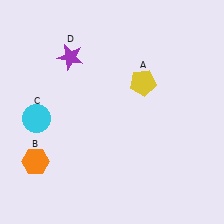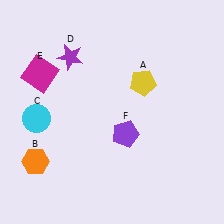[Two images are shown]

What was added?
A magenta square (E), a purple pentagon (F) were added in Image 2.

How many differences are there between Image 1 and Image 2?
There are 2 differences between the two images.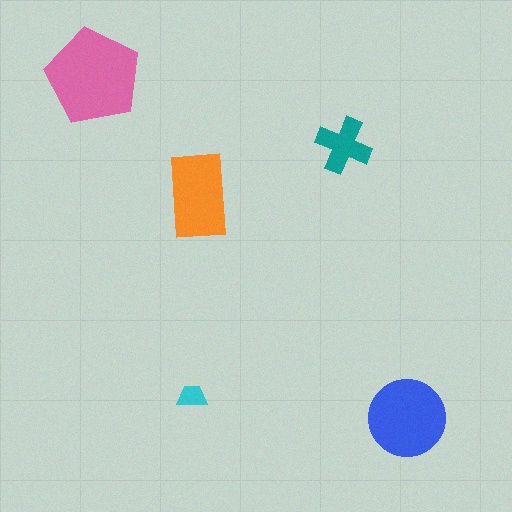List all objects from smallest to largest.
The cyan trapezoid, the teal cross, the orange rectangle, the blue circle, the pink pentagon.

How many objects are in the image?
There are 5 objects in the image.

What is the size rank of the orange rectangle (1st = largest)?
3rd.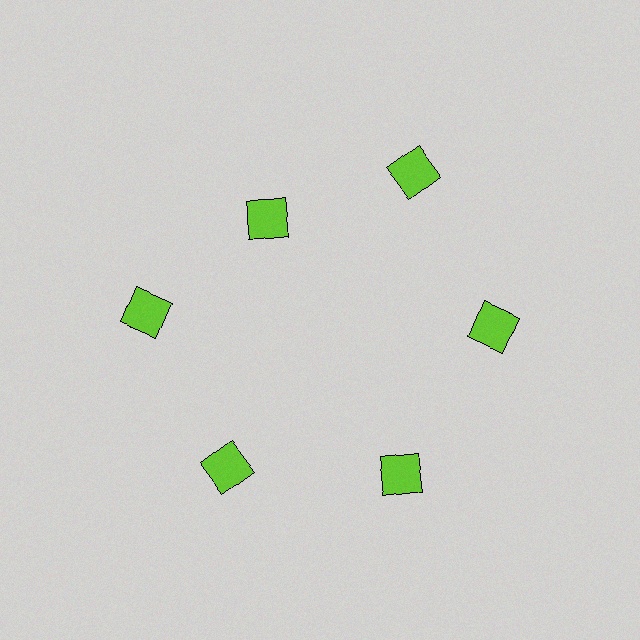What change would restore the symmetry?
The symmetry would be restored by moving it outward, back onto the ring so that all 6 squares sit at equal angles and equal distance from the center.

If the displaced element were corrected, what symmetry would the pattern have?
It would have 6-fold rotational symmetry — the pattern would map onto itself every 60 degrees.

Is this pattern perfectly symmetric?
No. The 6 lime squares are arranged in a ring, but one element near the 11 o'clock position is pulled inward toward the center, breaking the 6-fold rotational symmetry.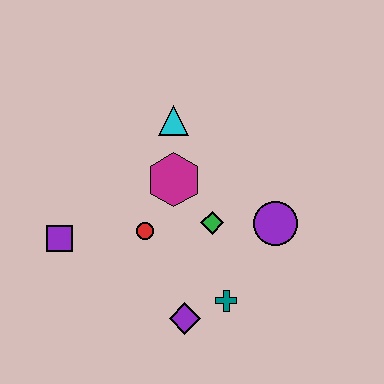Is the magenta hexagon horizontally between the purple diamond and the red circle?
Yes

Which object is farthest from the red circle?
The purple circle is farthest from the red circle.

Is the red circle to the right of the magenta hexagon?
No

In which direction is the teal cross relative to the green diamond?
The teal cross is below the green diamond.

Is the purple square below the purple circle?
Yes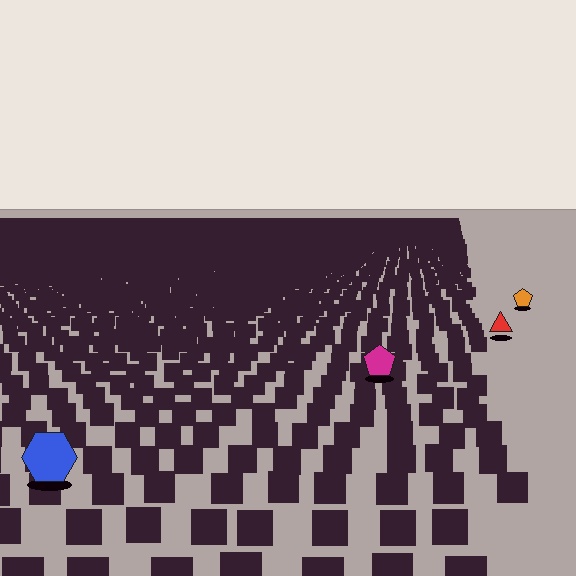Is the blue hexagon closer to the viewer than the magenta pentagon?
Yes. The blue hexagon is closer — you can tell from the texture gradient: the ground texture is coarser near it.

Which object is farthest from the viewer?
The orange pentagon is farthest from the viewer. It appears smaller and the ground texture around it is denser.